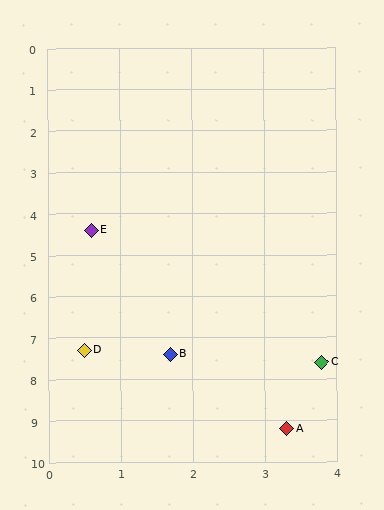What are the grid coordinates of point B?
Point B is at approximately (1.7, 7.4).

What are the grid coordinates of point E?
Point E is at approximately (0.6, 4.4).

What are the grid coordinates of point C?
Point C is at approximately (3.8, 7.6).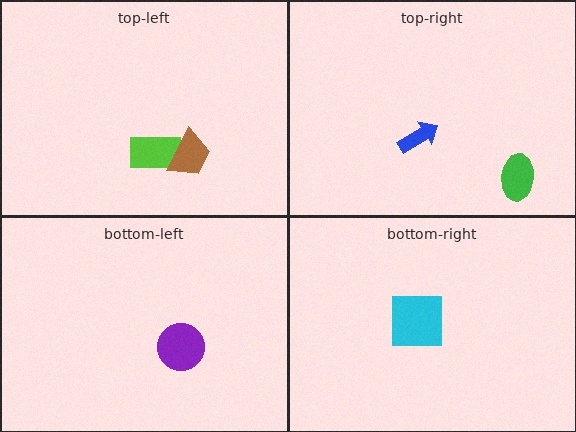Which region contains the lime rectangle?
The top-left region.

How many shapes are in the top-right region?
2.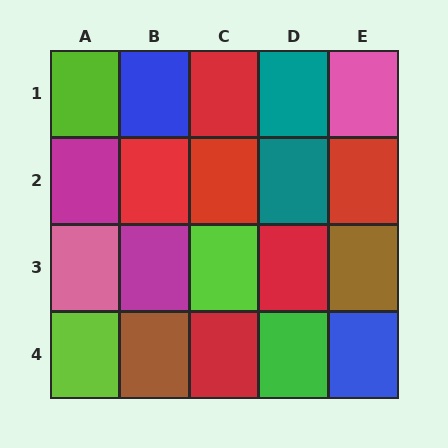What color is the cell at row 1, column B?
Blue.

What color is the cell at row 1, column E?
Pink.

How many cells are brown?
2 cells are brown.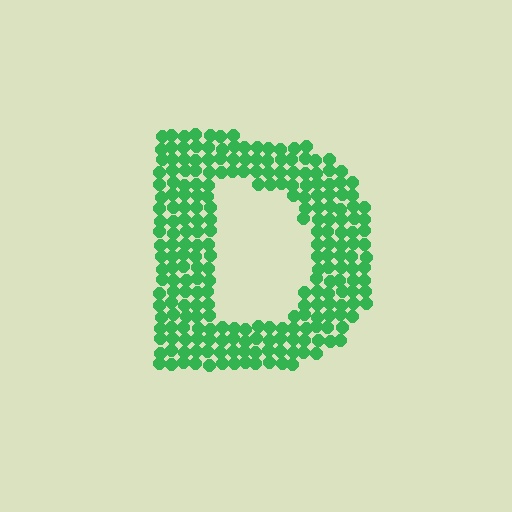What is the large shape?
The large shape is the letter D.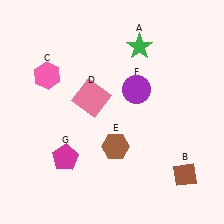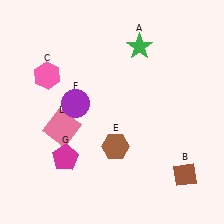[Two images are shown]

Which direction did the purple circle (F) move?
The purple circle (F) moved left.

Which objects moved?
The objects that moved are: the pink square (D), the purple circle (F).